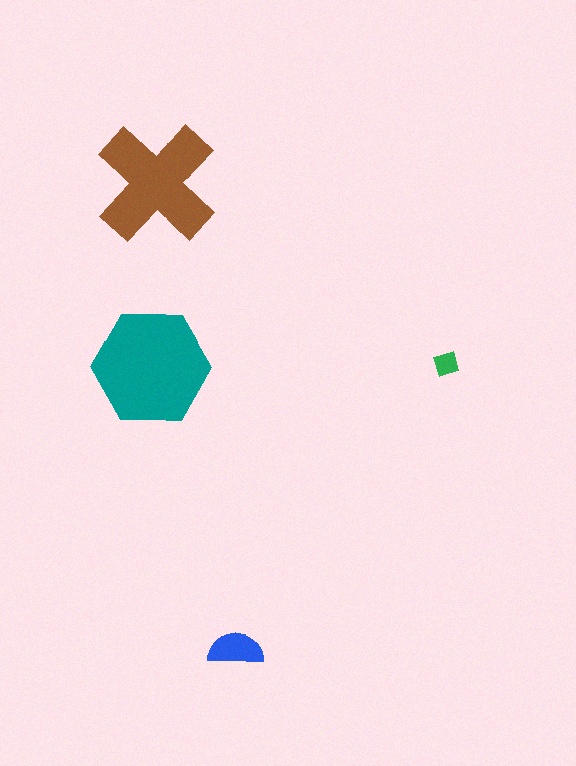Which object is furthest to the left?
The teal hexagon is leftmost.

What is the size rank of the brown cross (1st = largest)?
2nd.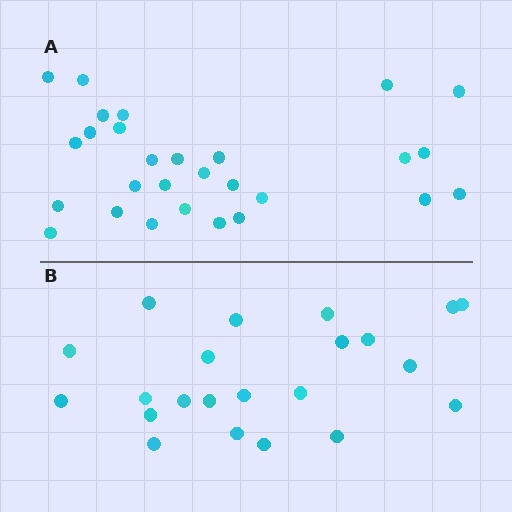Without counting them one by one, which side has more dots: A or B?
Region A (the top region) has more dots.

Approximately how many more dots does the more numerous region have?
Region A has about 6 more dots than region B.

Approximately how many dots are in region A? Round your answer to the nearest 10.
About 30 dots. (The exact count is 28, which rounds to 30.)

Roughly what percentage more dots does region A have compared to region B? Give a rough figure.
About 25% more.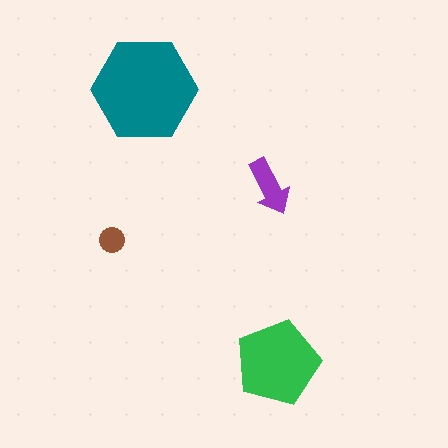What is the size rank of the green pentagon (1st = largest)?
2nd.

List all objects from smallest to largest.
The brown circle, the purple arrow, the green pentagon, the teal hexagon.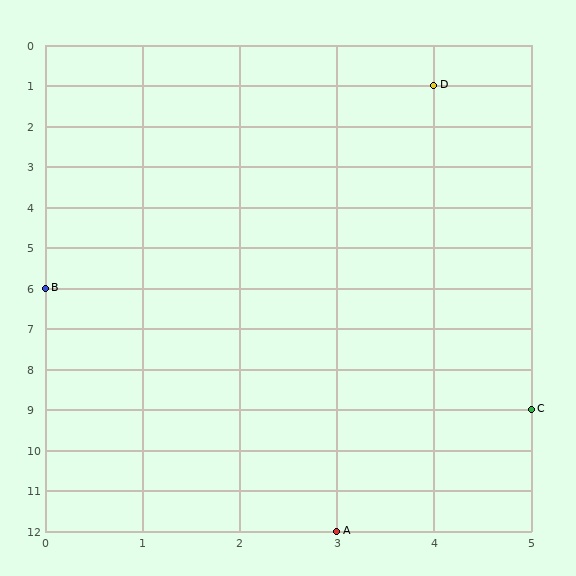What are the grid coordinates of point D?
Point D is at grid coordinates (4, 1).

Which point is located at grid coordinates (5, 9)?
Point C is at (5, 9).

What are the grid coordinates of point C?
Point C is at grid coordinates (5, 9).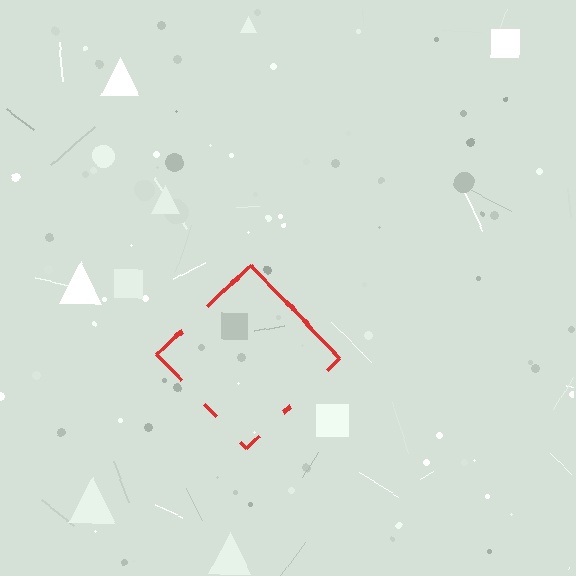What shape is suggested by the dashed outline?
The dashed outline suggests a diamond.